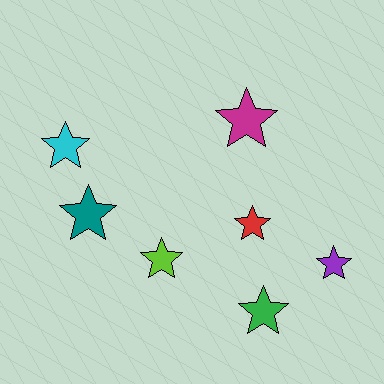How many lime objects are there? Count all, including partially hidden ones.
There is 1 lime object.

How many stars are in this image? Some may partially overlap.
There are 7 stars.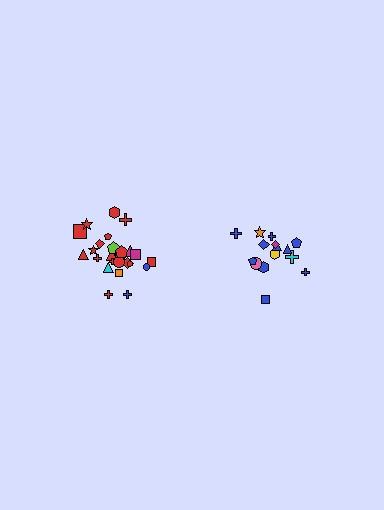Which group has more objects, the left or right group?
The left group.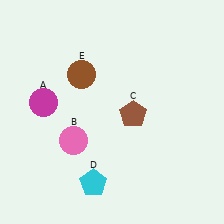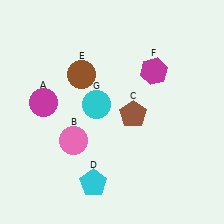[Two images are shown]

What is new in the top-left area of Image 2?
A cyan circle (G) was added in the top-left area of Image 2.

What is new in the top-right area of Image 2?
A magenta hexagon (F) was added in the top-right area of Image 2.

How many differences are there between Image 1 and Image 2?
There are 2 differences between the two images.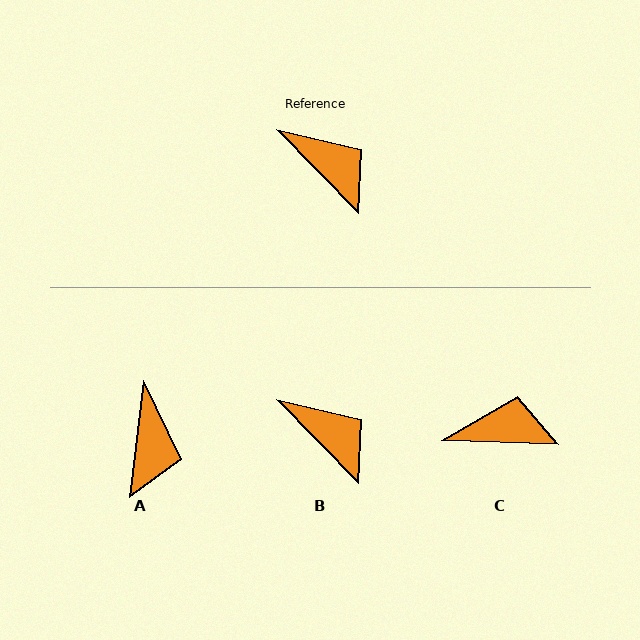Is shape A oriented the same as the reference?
No, it is off by about 51 degrees.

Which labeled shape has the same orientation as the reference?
B.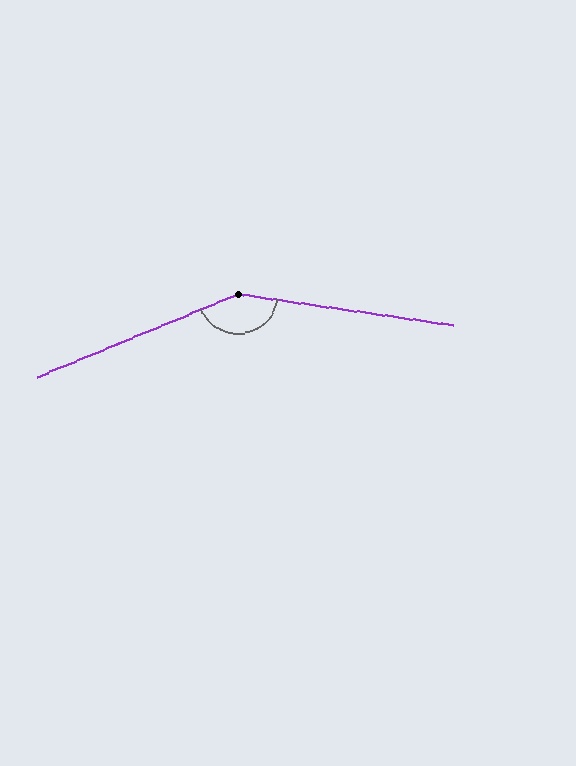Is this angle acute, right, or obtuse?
It is obtuse.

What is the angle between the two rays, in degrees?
Approximately 149 degrees.